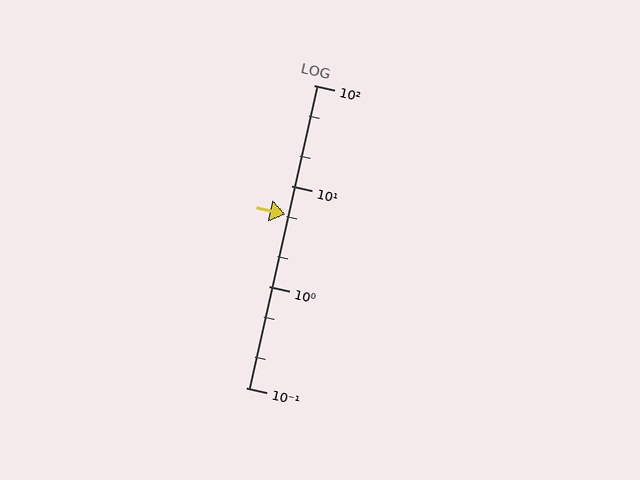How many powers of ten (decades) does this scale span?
The scale spans 3 decades, from 0.1 to 100.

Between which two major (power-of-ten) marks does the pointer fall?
The pointer is between 1 and 10.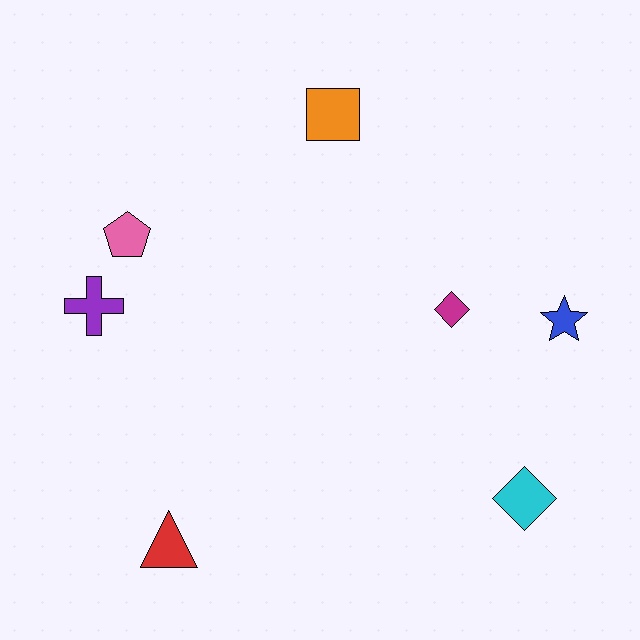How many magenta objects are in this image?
There is 1 magenta object.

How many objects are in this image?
There are 7 objects.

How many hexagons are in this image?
There are no hexagons.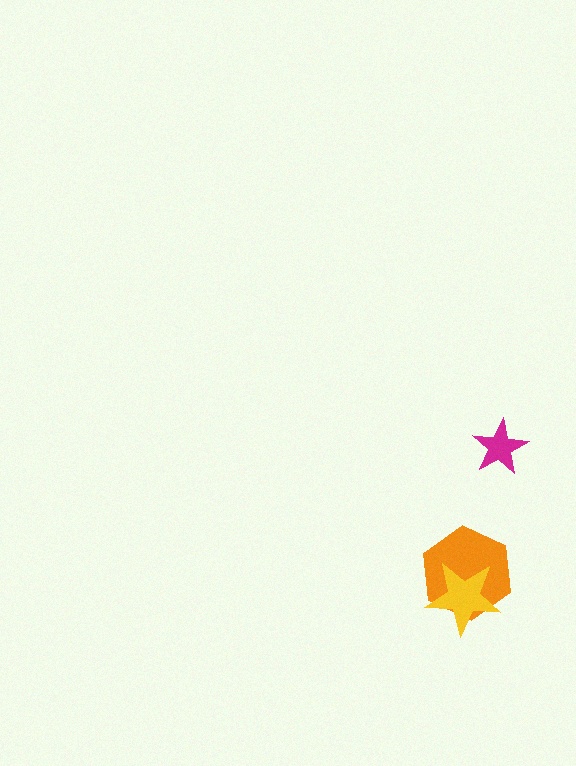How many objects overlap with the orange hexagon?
1 object overlaps with the orange hexagon.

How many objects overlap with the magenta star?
0 objects overlap with the magenta star.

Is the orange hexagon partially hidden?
Yes, it is partially covered by another shape.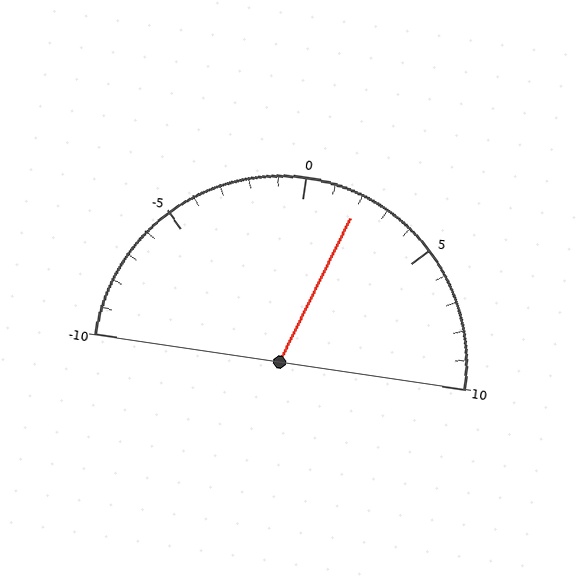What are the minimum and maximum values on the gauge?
The gauge ranges from -10 to 10.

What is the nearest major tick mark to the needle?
The nearest major tick mark is 0.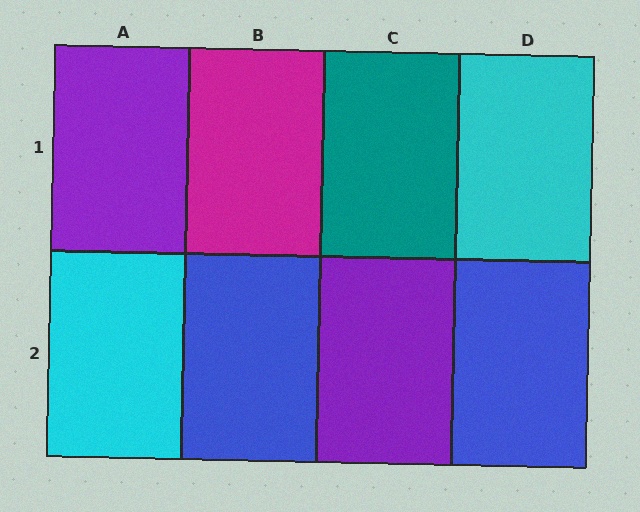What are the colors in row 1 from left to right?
Purple, magenta, teal, cyan.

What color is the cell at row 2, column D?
Blue.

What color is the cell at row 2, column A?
Cyan.